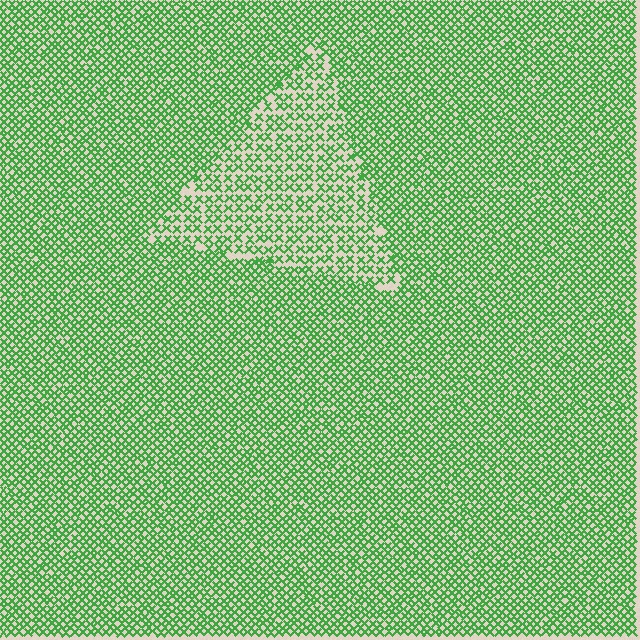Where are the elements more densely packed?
The elements are more densely packed outside the triangle boundary.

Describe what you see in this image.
The image contains small green elements arranged at two different densities. A triangle-shaped region is visible where the elements are less densely packed than the surrounding area.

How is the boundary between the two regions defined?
The boundary is defined by a change in element density (approximately 1.7x ratio). All elements are the same color, size, and shape.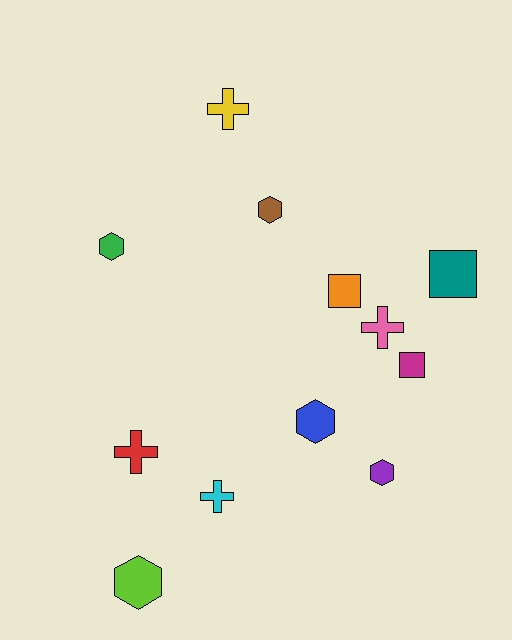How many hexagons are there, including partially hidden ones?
There are 5 hexagons.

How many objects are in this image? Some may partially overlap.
There are 12 objects.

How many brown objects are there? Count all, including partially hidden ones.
There is 1 brown object.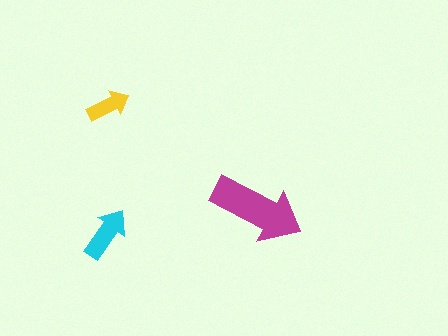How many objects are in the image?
There are 3 objects in the image.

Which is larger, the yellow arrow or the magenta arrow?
The magenta one.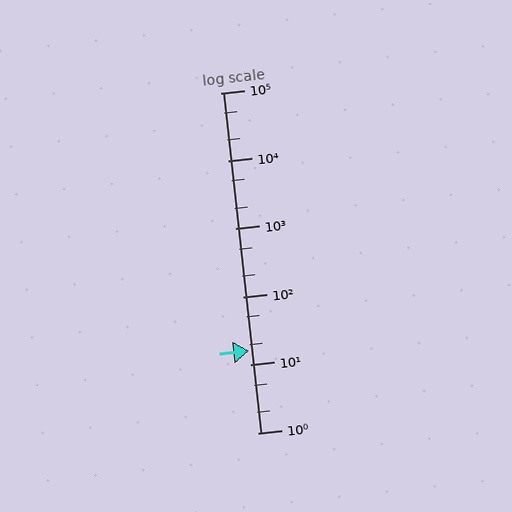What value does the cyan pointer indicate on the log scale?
The pointer indicates approximately 16.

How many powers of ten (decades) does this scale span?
The scale spans 5 decades, from 1 to 100000.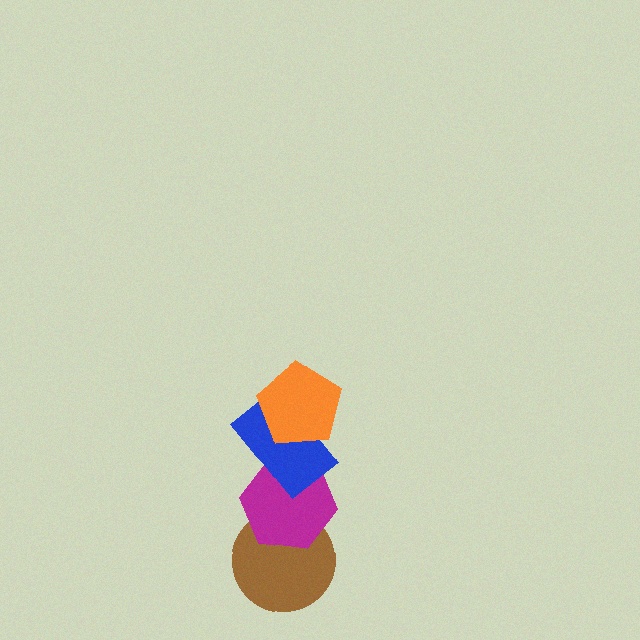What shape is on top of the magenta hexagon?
The blue rectangle is on top of the magenta hexagon.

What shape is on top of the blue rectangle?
The orange pentagon is on top of the blue rectangle.